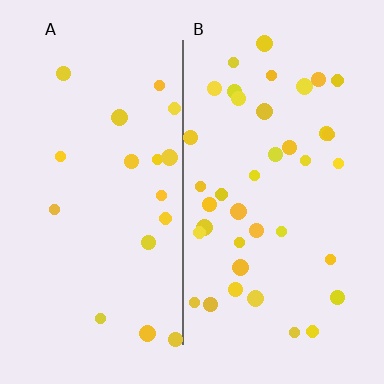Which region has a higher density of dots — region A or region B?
B (the right).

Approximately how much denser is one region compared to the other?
Approximately 2.1× — region B over region A.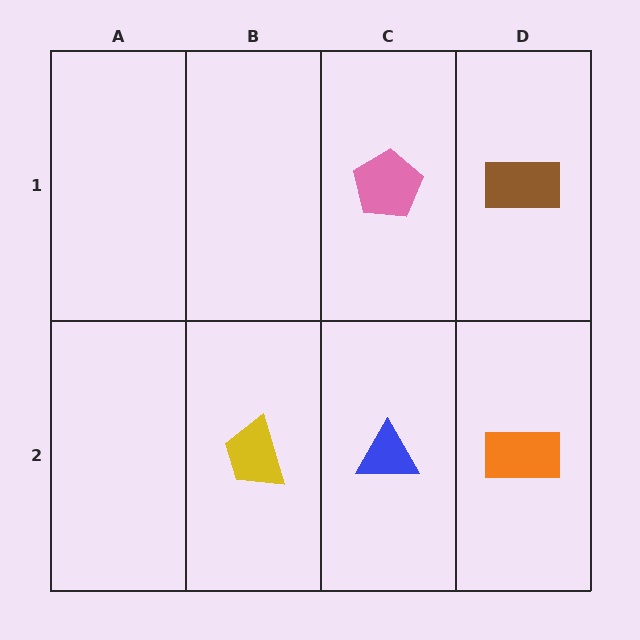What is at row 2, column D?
An orange rectangle.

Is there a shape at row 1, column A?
No, that cell is empty.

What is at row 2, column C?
A blue triangle.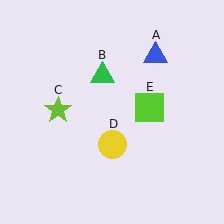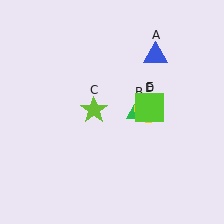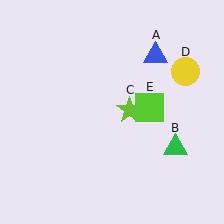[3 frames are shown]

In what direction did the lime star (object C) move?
The lime star (object C) moved right.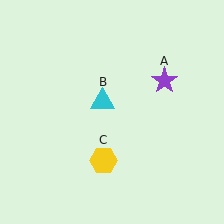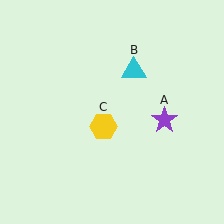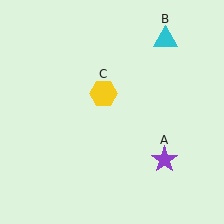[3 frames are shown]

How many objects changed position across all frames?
3 objects changed position: purple star (object A), cyan triangle (object B), yellow hexagon (object C).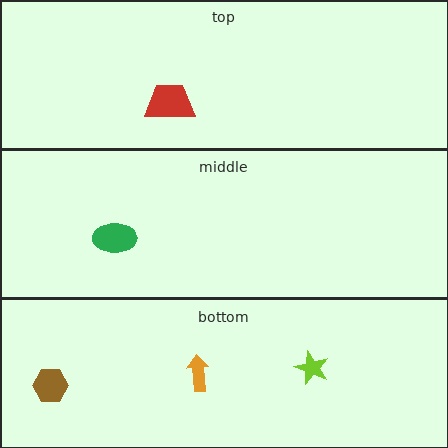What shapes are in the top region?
The red trapezoid.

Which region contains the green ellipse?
The middle region.